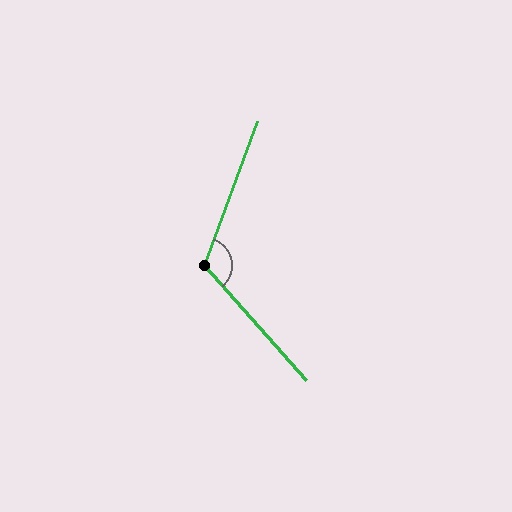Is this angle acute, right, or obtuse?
It is obtuse.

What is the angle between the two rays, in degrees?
Approximately 119 degrees.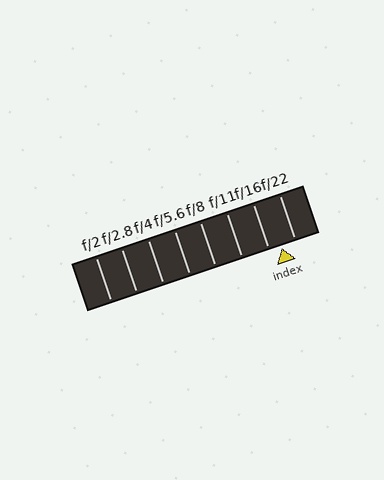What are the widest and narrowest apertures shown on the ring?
The widest aperture shown is f/2 and the narrowest is f/22.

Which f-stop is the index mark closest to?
The index mark is closest to f/16.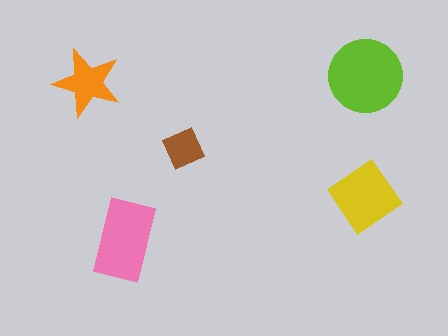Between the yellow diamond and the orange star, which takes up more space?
The yellow diamond.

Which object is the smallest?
The brown square.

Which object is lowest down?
The pink rectangle is bottommost.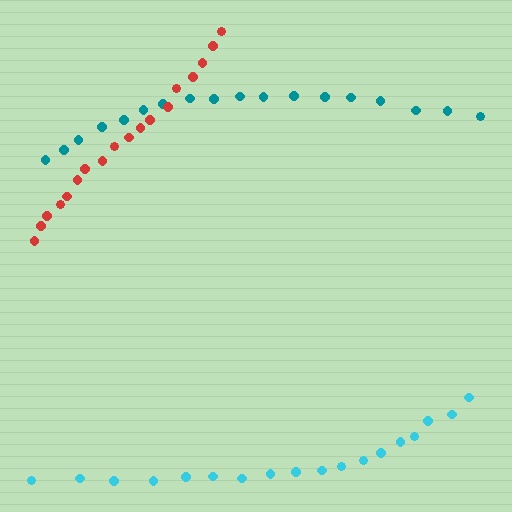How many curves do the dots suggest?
There are 3 distinct paths.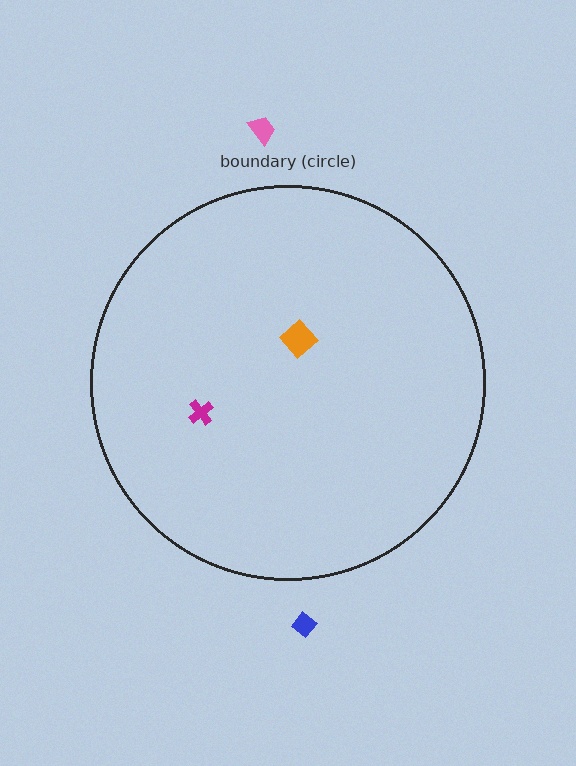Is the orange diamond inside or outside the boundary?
Inside.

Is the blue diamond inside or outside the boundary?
Outside.